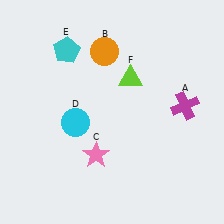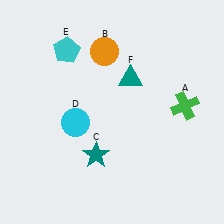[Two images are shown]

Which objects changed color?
A changed from magenta to green. C changed from pink to teal. F changed from lime to teal.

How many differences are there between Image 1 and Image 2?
There are 3 differences between the two images.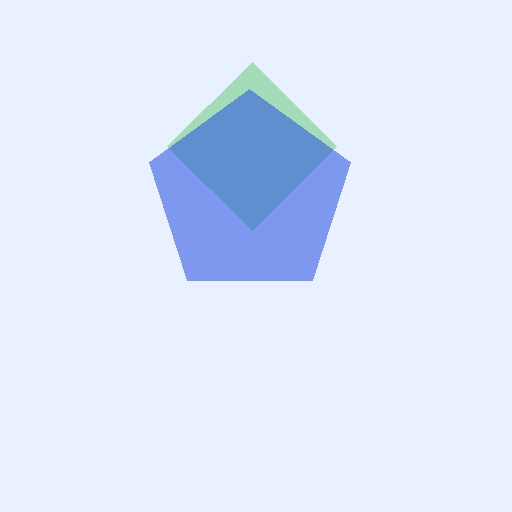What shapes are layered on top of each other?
The layered shapes are: a green diamond, a blue pentagon.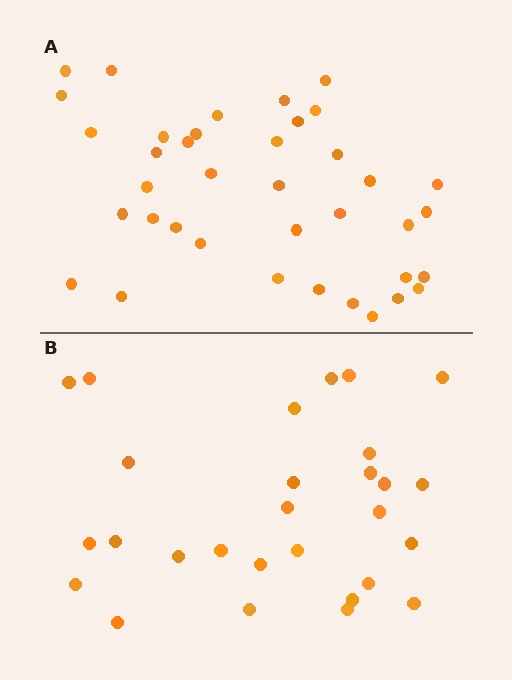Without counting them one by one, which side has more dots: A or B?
Region A (the top region) has more dots.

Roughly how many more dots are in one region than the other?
Region A has roughly 10 or so more dots than region B.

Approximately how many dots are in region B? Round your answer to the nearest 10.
About 30 dots. (The exact count is 28, which rounds to 30.)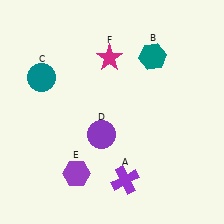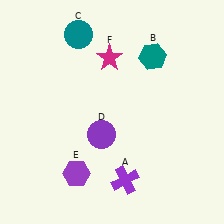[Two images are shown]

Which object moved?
The teal circle (C) moved up.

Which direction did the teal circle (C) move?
The teal circle (C) moved up.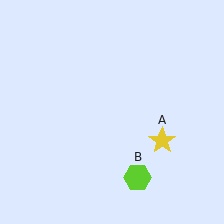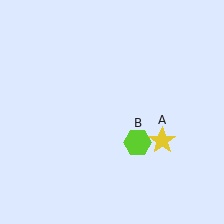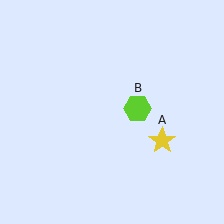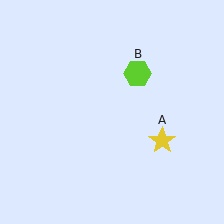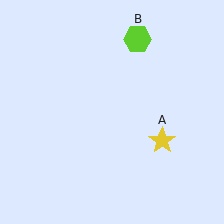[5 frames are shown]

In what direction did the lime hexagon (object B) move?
The lime hexagon (object B) moved up.